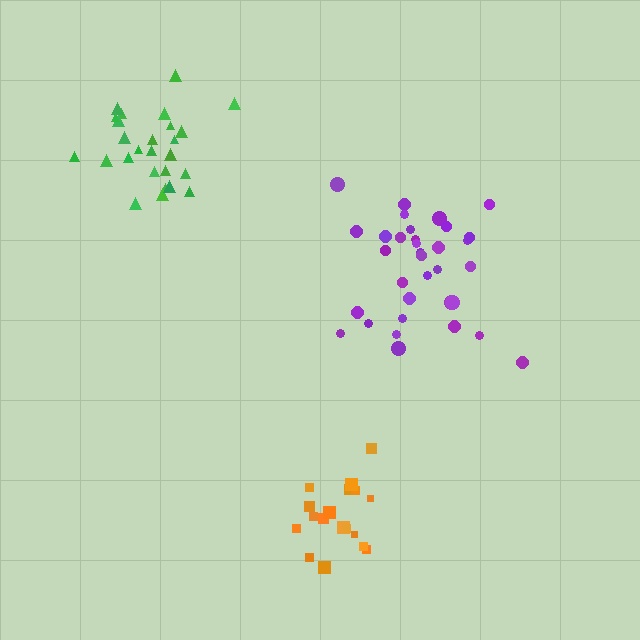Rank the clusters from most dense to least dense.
green, orange, purple.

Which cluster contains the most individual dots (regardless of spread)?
Purple (34).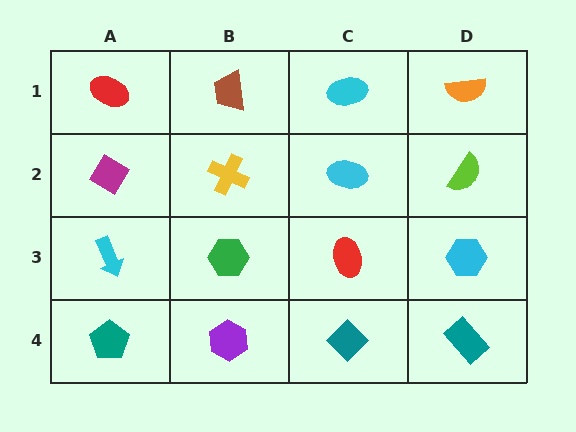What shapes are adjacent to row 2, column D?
An orange semicircle (row 1, column D), a cyan hexagon (row 3, column D), a cyan ellipse (row 2, column C).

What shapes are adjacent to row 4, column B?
A green hexagon (row 3, column B), a teal pentagon (row 4, column A), a teal diamond (row 4, column C).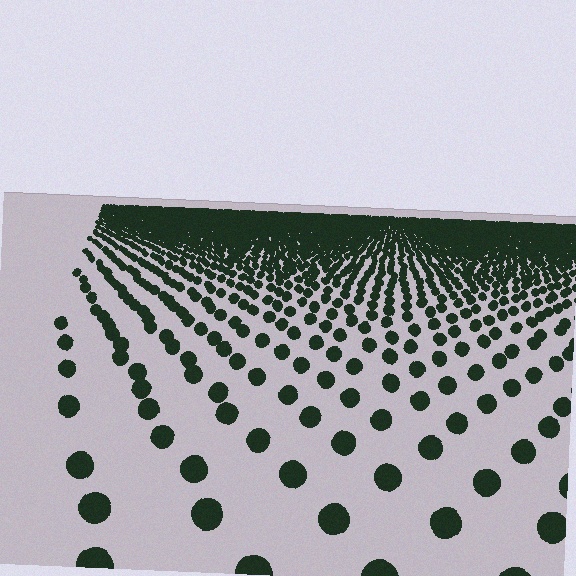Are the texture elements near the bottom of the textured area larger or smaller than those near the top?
Larger. Near the bottom, elements are closer to the viewer and appear at a bigger on-screen size.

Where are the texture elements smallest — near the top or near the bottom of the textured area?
Near the top.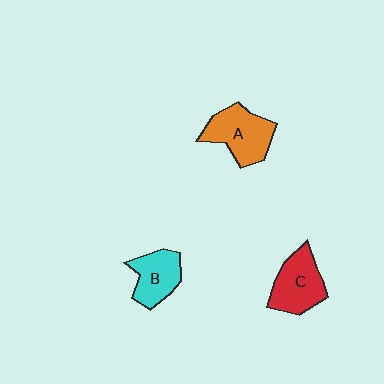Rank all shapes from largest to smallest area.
From largest to smallest: A (orange), C (red), B (cyan).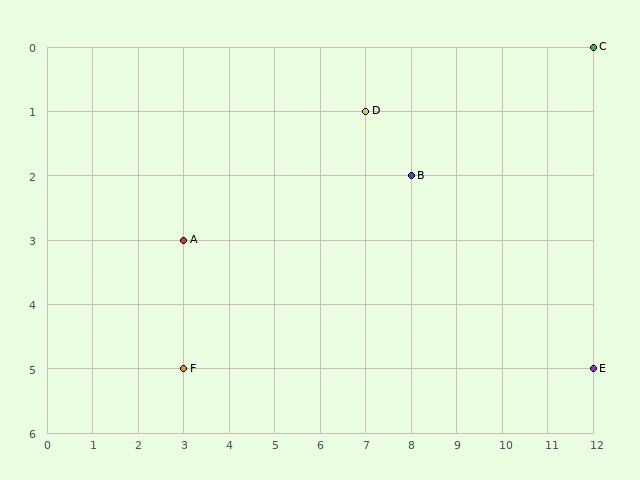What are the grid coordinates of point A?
Point A is at grid coordinates (3, 3).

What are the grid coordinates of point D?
Point D is at grid coordinates (7, 1).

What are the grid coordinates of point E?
Point E is at grid coordinates (12, 5).